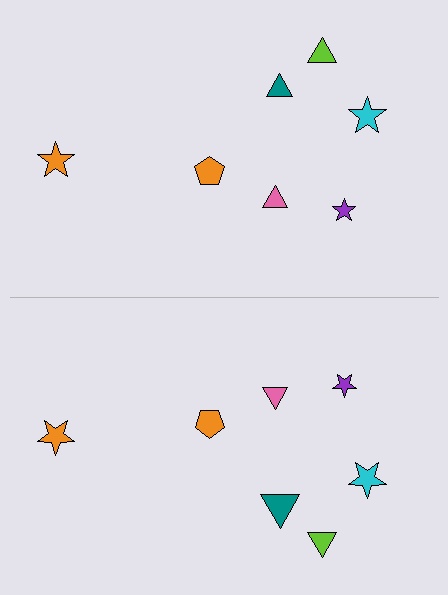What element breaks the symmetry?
The teal triangle on the bottom side has a different size than its mirror counterpart.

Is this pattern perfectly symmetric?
No, the pattern is not perfectly symmetric. The teal triangle on the bottom side has a different size than its mirror counterpart.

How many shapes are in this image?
There are 14 shapes in this image.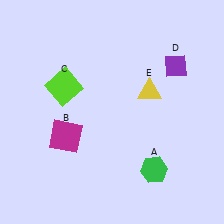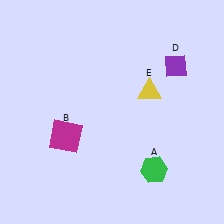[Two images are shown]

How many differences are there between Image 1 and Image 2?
There is 1 difference between the two images.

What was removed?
The lime square (C) was removed in Image 2.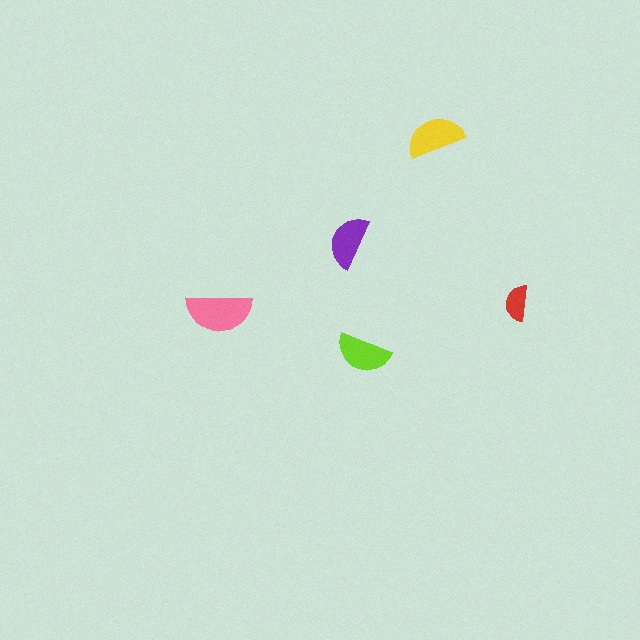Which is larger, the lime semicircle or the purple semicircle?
The lime one.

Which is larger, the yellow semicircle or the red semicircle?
The yellow one.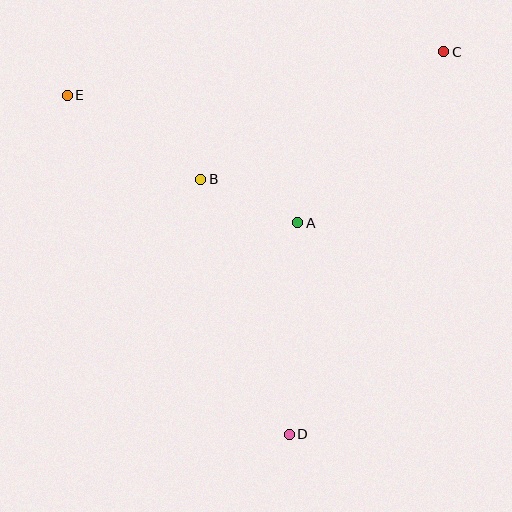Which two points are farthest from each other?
Points C and D are farthest from each other.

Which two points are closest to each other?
Points A and B are closest to each other.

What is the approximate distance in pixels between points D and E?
The distance between D and E is approximately 405 pixels.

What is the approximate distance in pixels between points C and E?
The distance between C and E is approximately 379 pixels.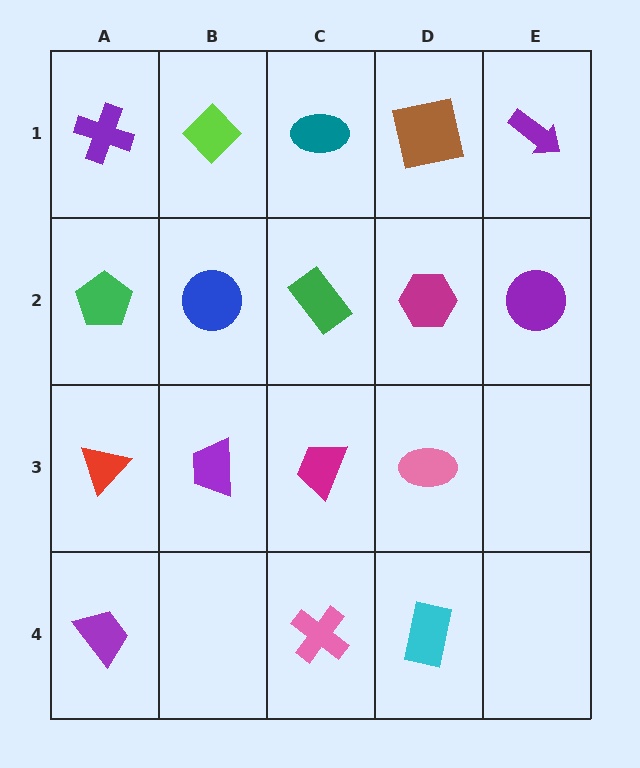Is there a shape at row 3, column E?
No, that cell is empty.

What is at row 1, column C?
A teal ellipse.